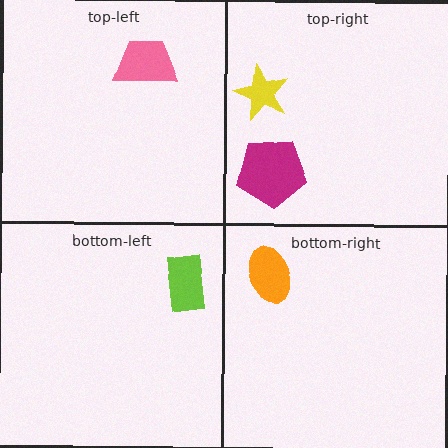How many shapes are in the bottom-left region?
1.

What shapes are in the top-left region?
The pink trapezoid.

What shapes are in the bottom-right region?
The orange ellipse.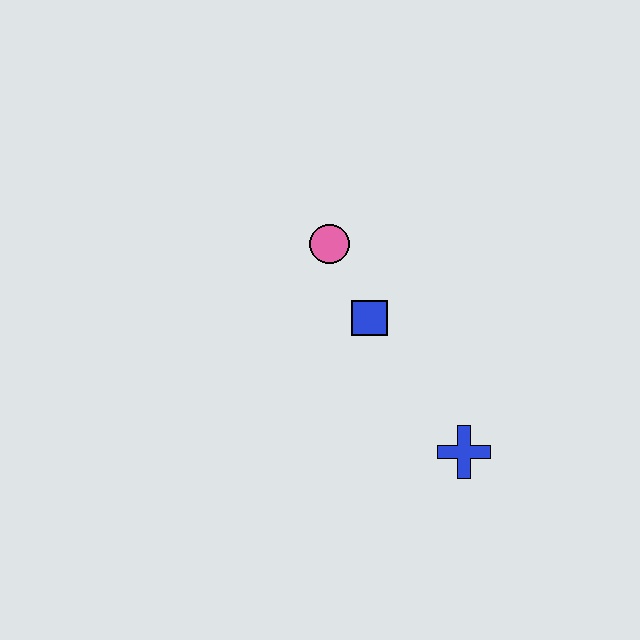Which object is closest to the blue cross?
The blue square is closest to the blue cross.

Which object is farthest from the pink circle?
The blue cross is farthest from the pink circle.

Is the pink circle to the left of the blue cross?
Yes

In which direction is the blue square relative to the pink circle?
The blue square is below the pink circle.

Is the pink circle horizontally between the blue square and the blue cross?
No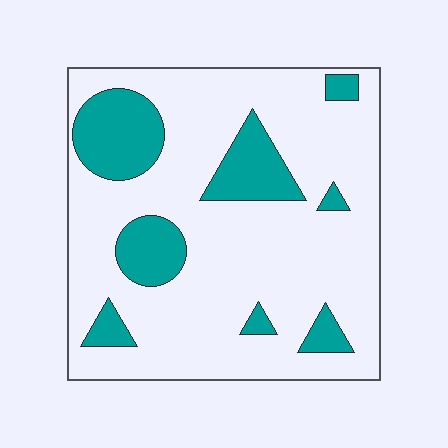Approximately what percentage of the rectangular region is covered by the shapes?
Approximately 20%.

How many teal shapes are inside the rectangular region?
8.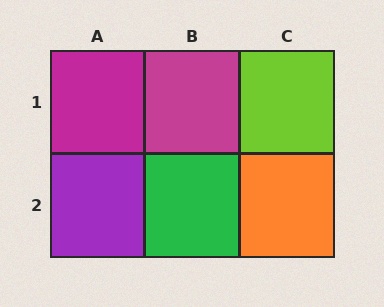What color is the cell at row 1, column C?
Lime.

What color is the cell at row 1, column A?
Magenta.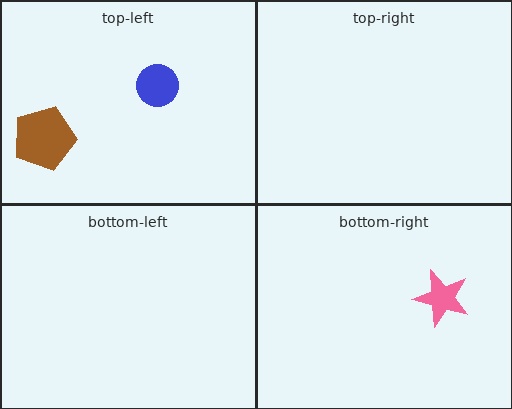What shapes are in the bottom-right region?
The pink star.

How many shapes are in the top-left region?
2.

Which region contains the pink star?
The bottom-right region.